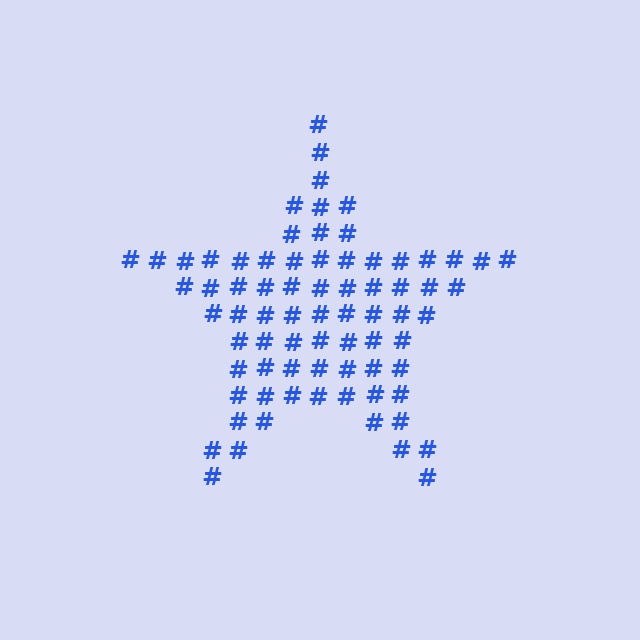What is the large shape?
The large shape is a star.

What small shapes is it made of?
It is made of small hash symbols.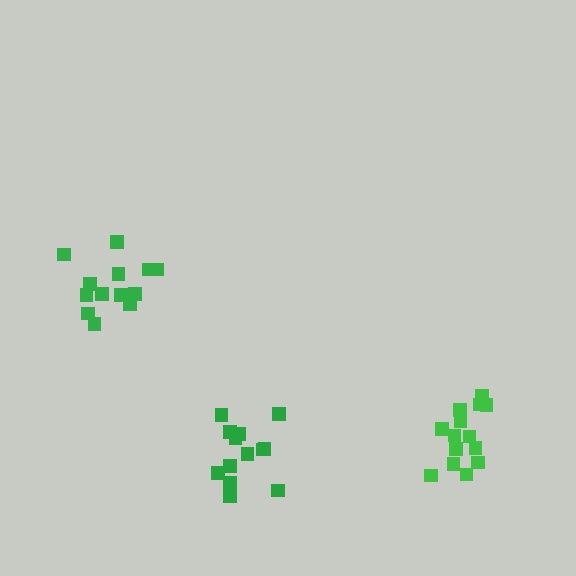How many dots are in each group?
Group 1: 13 dots, Group 2: 13 dots, Group 3: 14 dots (40 total).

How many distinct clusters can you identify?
There are 3 distinct clusters.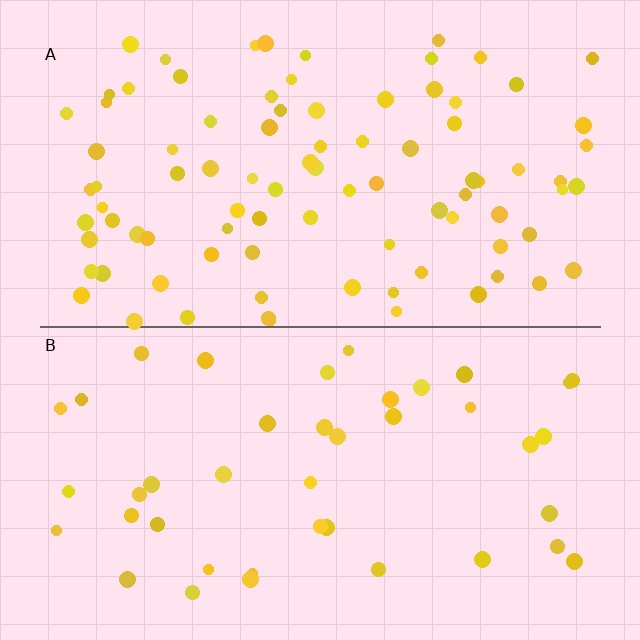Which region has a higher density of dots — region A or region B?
A (the top).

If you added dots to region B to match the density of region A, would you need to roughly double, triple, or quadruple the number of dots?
Approximately double.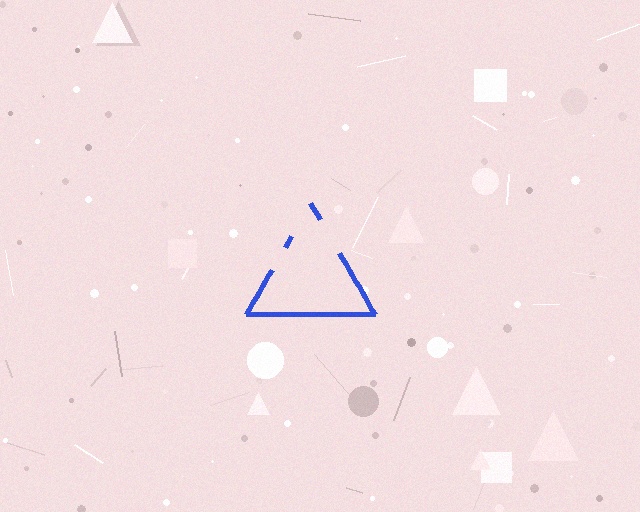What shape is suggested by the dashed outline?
The dashed outline suggests a triangle.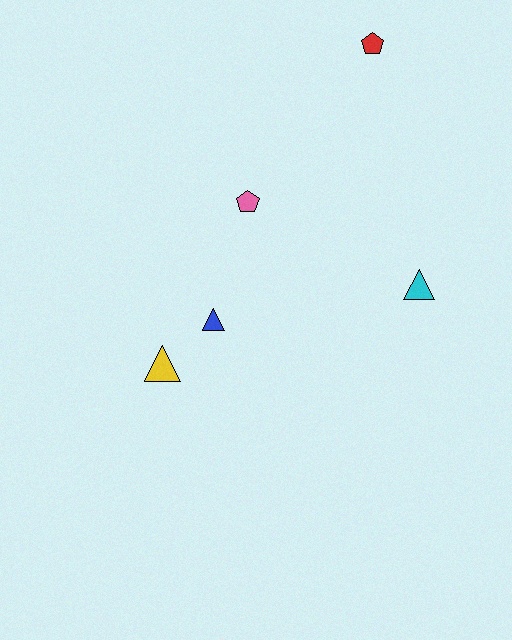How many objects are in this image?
There are 5 objects.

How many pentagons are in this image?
There are 2 pentagons.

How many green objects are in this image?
There are no green objects.